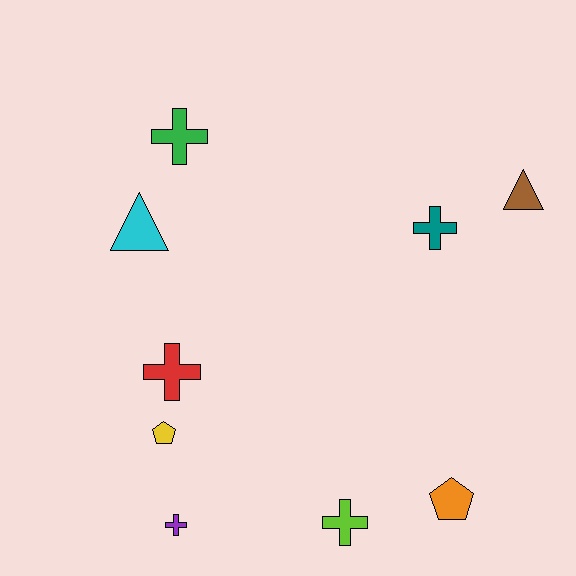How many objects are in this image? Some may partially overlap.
There are 9 objects.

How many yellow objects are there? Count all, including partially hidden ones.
There is 1 yellow object.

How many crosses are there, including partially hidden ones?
There are 5 crosses.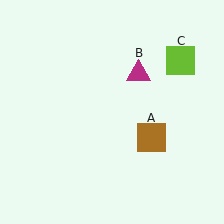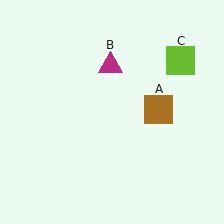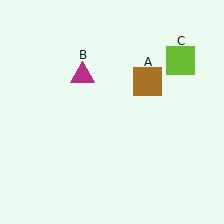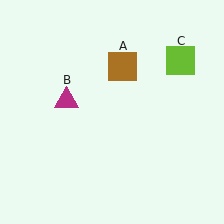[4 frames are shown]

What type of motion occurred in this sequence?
The brown square (object A), magenta triangle (object B) rotated counterclockwise around the center of the scene.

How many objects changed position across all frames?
2 objects changed position: brown square (object A), magenta triangle (object B).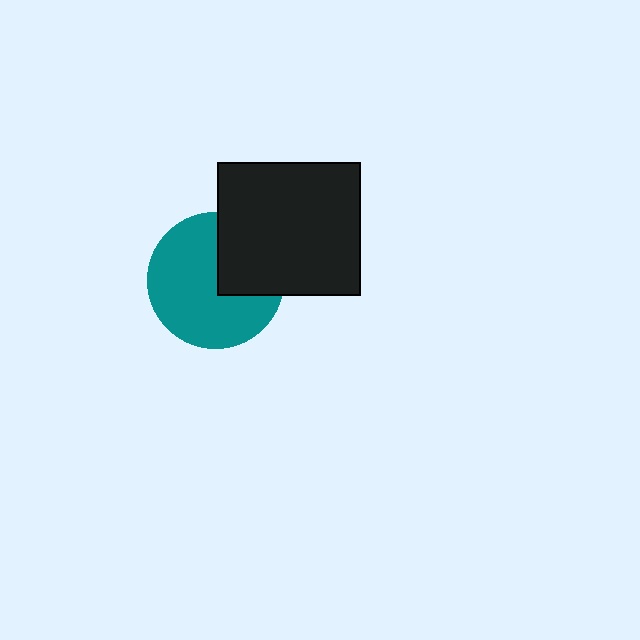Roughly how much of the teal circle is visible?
Most of it is visible (roughly 69%).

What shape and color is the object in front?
The object in front is a black rectangle.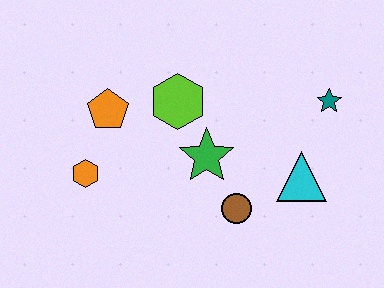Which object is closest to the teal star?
The cyan triangle is closest to the teal star.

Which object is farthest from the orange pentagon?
The teal star is farthest from the orange pentagon.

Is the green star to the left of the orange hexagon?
No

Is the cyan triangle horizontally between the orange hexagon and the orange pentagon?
No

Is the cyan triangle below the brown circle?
No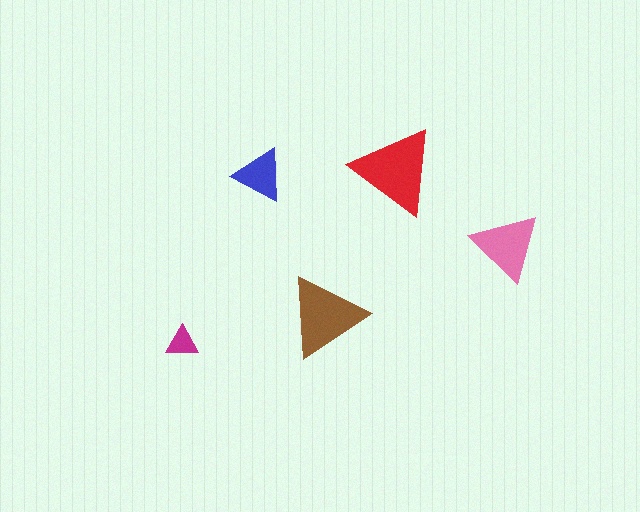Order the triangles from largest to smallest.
the red one, the brown one, the pink one, the blue one, the magenta one.